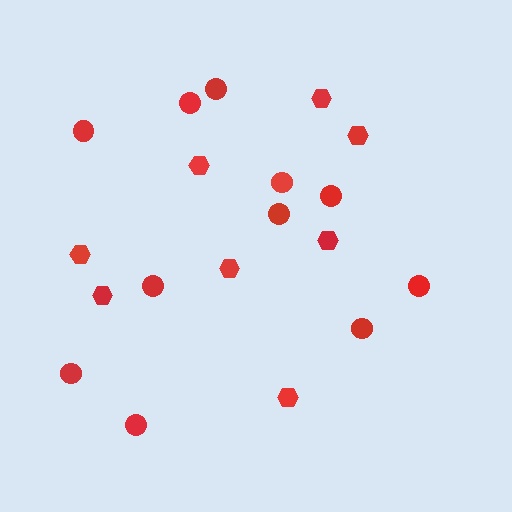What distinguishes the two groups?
There are 2 groups: one group of circles (11) and one group of hexagons (8).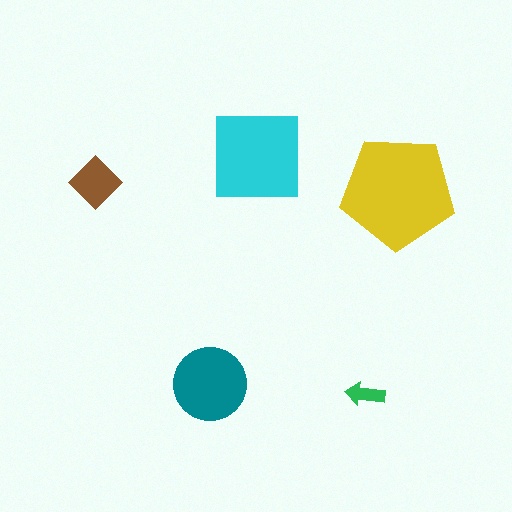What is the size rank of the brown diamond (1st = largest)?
4th.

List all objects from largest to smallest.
The yellow pentagon, the cyan square, the teal circle, the brown diamond, the green arrow.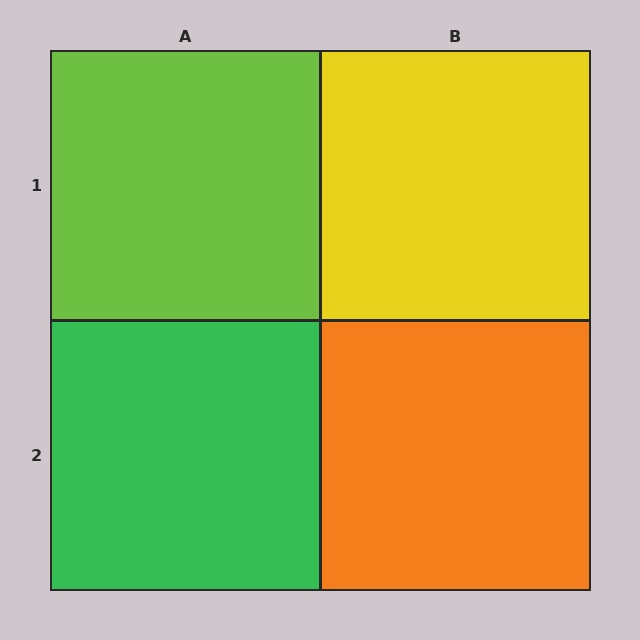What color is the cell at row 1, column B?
Yellow.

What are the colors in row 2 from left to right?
Green, orange.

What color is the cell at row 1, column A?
Lime.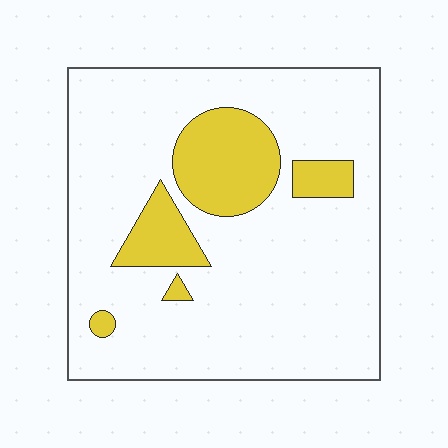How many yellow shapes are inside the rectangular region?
5.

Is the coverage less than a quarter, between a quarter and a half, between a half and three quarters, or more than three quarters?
Less than a quarter.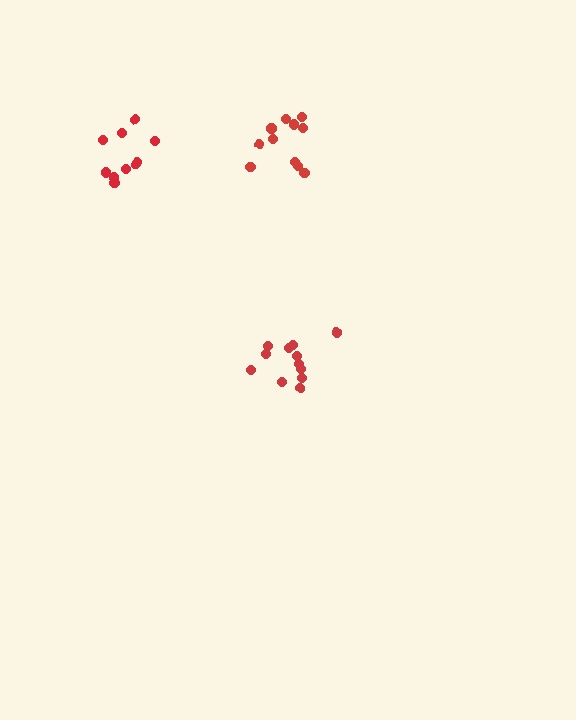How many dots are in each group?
Group 1: 11 dots, Group 2: 10 dots, Group 3: 12 dots (33 total).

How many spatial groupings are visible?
There are 3 spatial groupings.